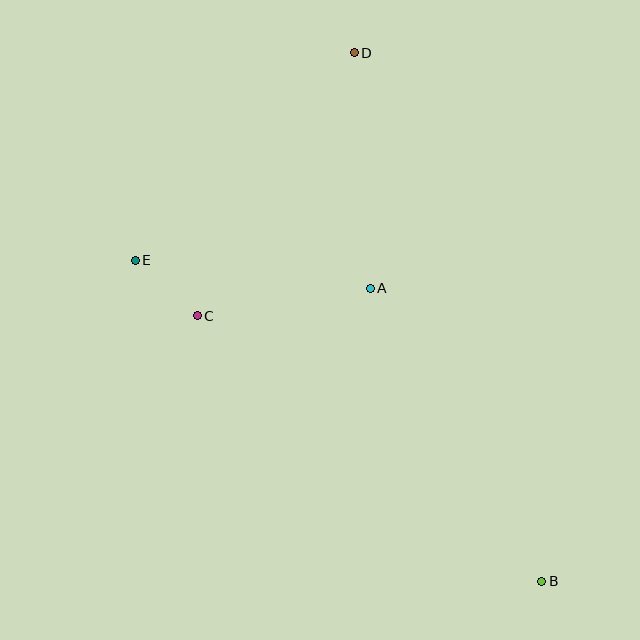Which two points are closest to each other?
Points C and E are closest to each other.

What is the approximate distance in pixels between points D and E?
The distance between D and E is approximately 302 pixels.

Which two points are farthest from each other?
Points B and D are farthest from each other.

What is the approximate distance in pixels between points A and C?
The distance between A and C is approximately 175 pixels.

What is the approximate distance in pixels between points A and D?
The distance between A and D is approximately 236 pixels.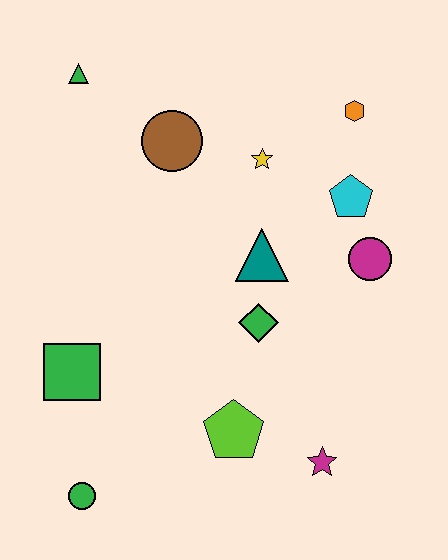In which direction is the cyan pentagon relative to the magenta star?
The cyan pentagon is above the magenta star.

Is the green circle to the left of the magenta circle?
Yes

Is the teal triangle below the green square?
No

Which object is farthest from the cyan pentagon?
The green circle is farthest from the cyan pentagon.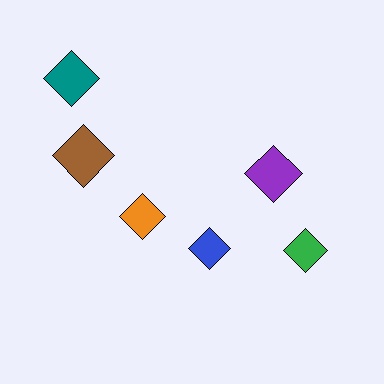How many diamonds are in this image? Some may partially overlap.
There are 6 diamonds.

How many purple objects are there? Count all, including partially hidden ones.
There is 1 purple object.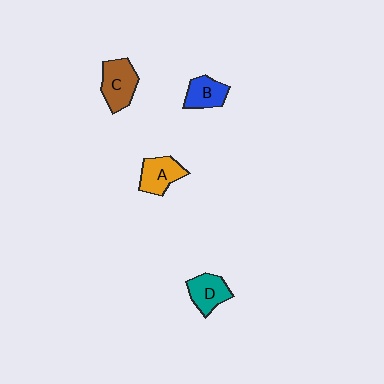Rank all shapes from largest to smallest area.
From largest to smallest: C (brown), A (orange), D (teal), B (blue).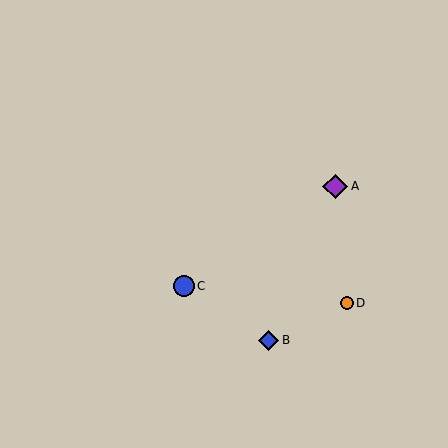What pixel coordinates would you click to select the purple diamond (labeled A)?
Click at (335, 186) to select the purple diamond A.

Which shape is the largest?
The purple diamond (labeled A) is the largest.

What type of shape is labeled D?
Shape D is an orange circle.